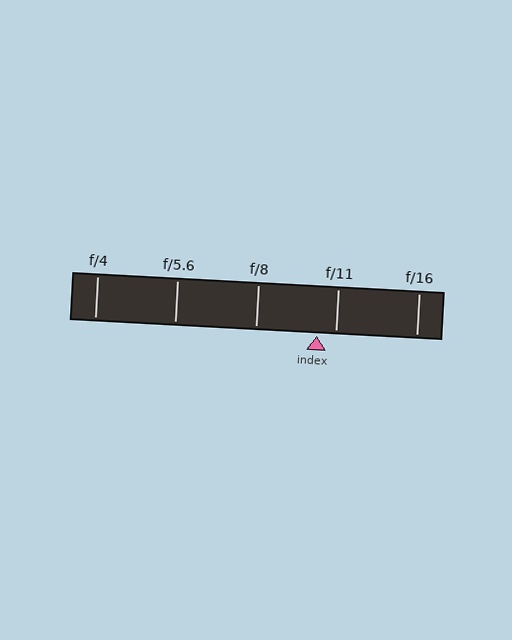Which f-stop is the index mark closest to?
The index mark is closest to f/11.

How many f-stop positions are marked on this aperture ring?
There are 5 f-stop positions marked.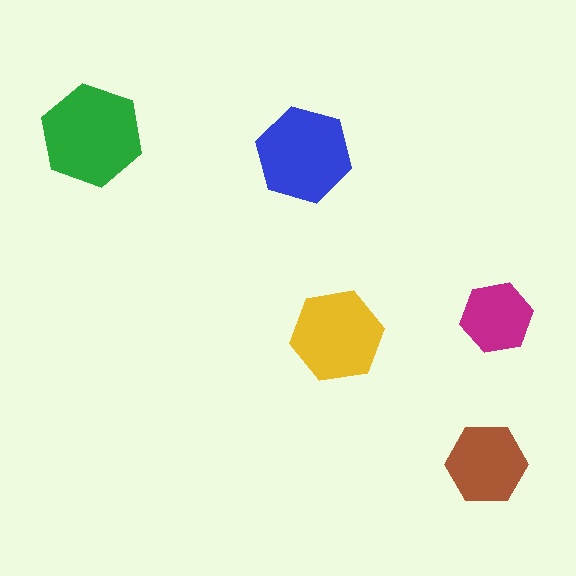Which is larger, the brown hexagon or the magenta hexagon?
The brown one.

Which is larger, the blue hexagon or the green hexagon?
The green one.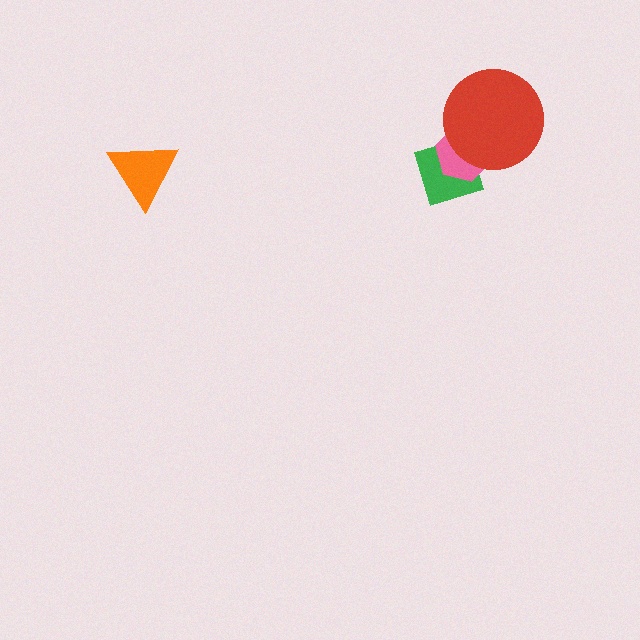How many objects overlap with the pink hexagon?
2 objects overlap with the pink hexagon.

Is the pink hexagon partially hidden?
Yes, it is partially covered by another shape.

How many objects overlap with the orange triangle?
0 objects overlap with the orange triangle.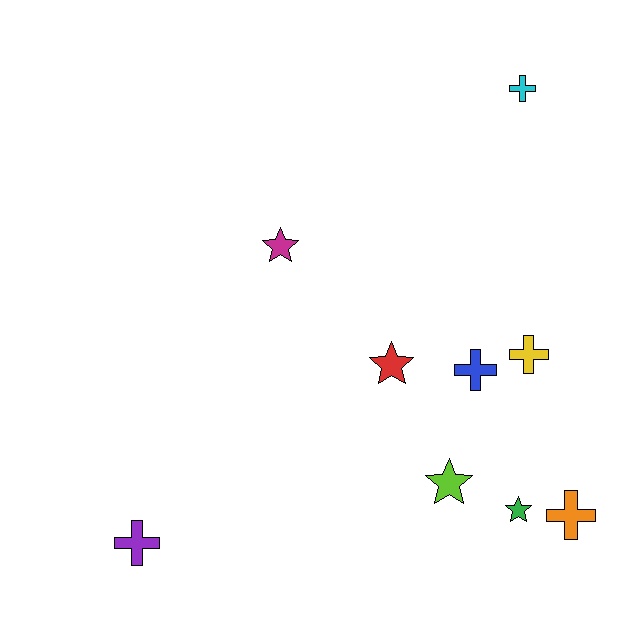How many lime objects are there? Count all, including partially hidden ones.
There is 1 lime object.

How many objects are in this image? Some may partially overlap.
There are 9 objects.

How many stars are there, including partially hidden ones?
There are 4 stars.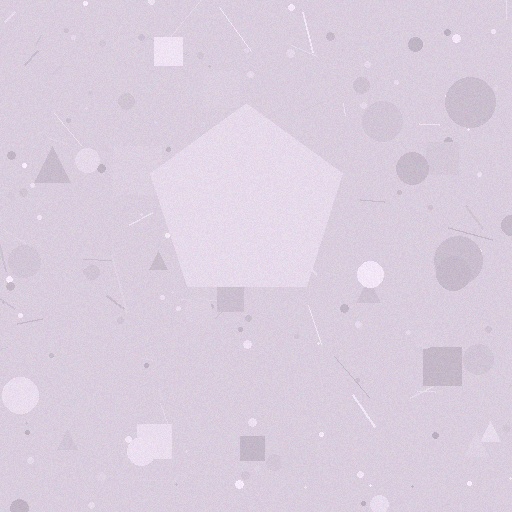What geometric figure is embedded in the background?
A pentagon is embedded in the background.